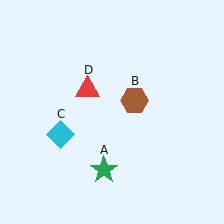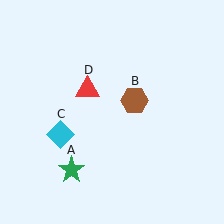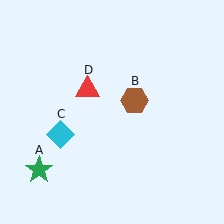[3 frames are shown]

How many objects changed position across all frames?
1 object changed position: green star (object A).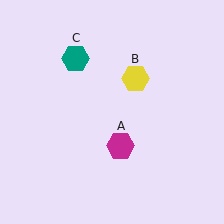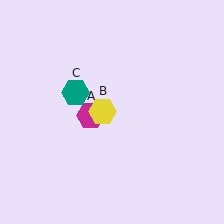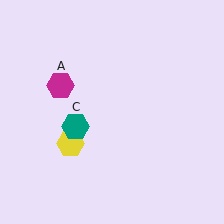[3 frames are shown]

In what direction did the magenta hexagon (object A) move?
The magenta hexagon (object A) moved up and to the left.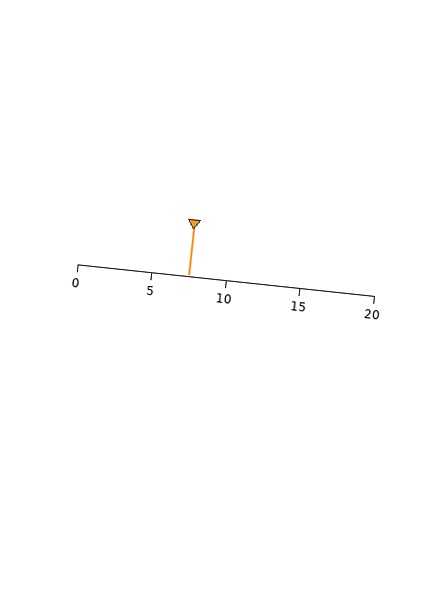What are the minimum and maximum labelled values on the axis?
The axis runs from 0 to 20.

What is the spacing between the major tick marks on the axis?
The major ticks are spaced 5 apart.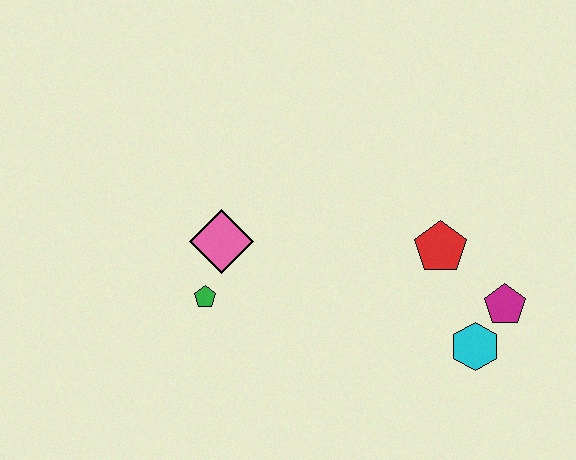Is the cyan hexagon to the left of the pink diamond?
No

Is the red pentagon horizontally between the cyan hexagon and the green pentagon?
Yes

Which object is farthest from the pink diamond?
The magenta pentagon is farthest from the pink diamond.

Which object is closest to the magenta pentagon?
The cyan hexagon is closest to the magenta pentagon.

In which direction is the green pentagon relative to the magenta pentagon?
The green pentagon is to the left of the magenta pentagon.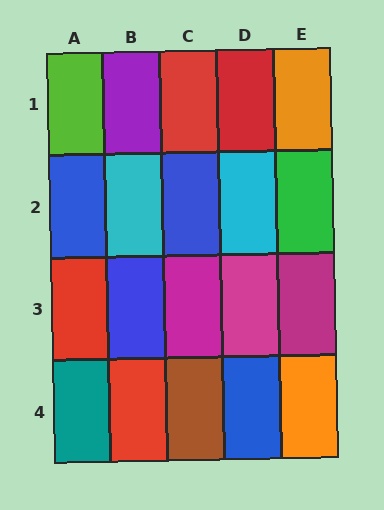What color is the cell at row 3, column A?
Red.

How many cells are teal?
1 cell is teal.